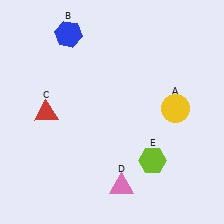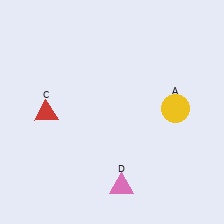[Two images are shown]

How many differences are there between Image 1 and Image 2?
There are 2 differences between the two images.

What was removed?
The lime hexagon (E), the blue hexagon (B) were removed in Image 2.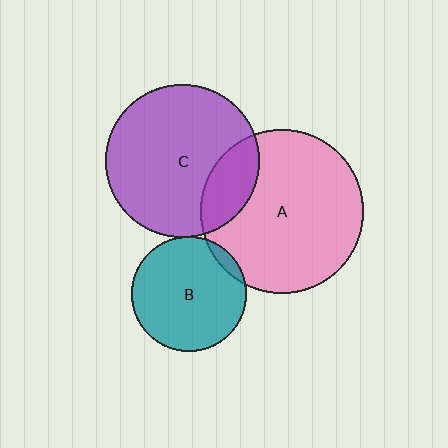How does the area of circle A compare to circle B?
Approximately 2.0 times.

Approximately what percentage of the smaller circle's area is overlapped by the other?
Approximately 5%.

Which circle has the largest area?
Circle A (pink).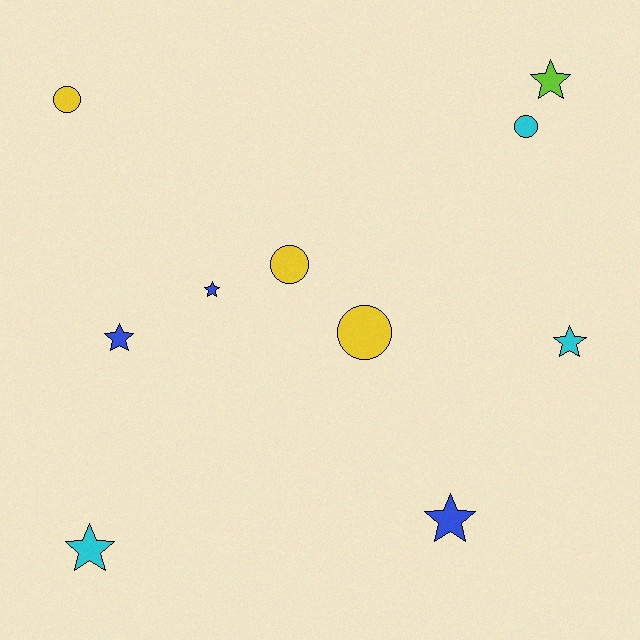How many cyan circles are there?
There is 1 cyan circle.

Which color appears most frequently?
Cyan, with 3 objects.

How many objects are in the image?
There are 10 objects.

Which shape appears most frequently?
Star, with 6 objects.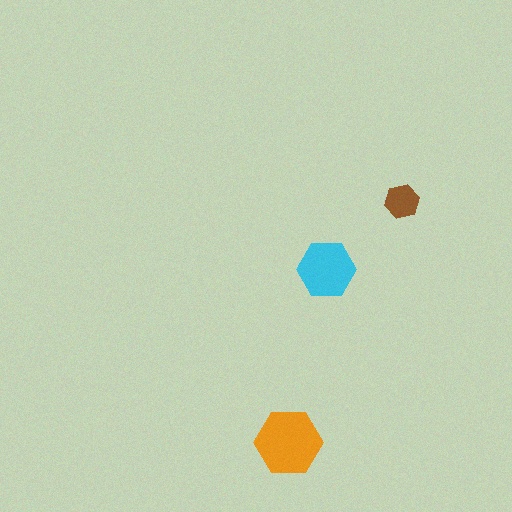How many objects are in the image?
There are 3 objects in the image.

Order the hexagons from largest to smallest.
the orange one, the cyan one, the brown one.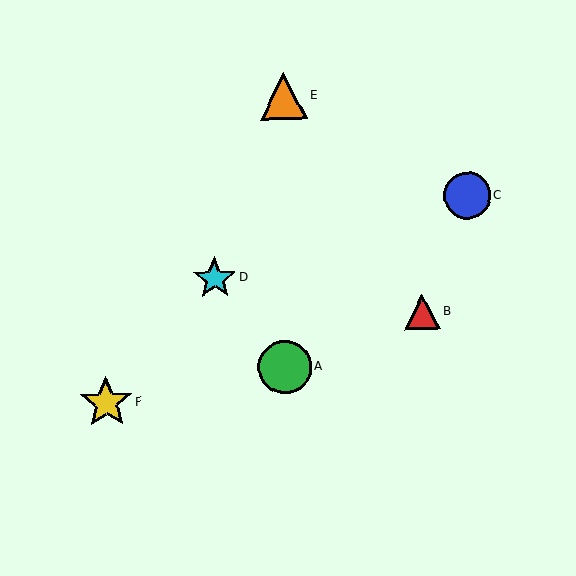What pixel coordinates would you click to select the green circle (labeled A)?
Click at (285, 367) to select the green circle A.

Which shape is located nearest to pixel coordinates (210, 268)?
The cyan star (labeled D) at (215, 278) is nearest to that location.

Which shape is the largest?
The green circle (labeled A) is the largest.